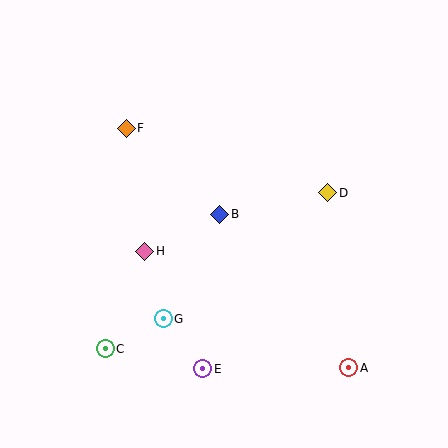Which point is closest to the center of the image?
Point B at (220, 214) is closest to the center.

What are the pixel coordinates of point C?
Point C is at (105, 349).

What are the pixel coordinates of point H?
Point H is at (145, 251).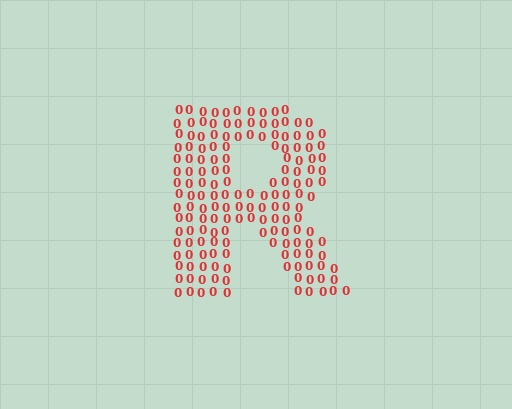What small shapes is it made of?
It is made of small digit 0's.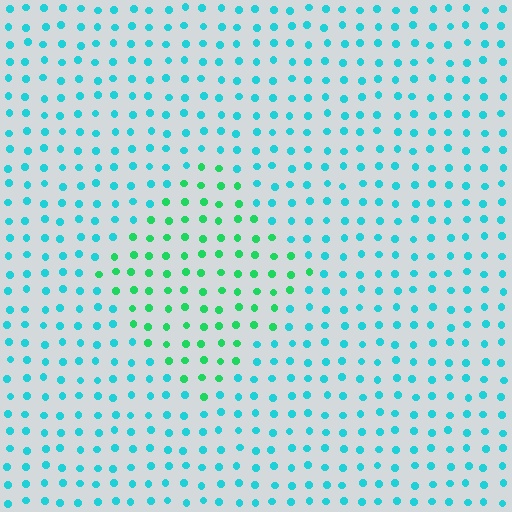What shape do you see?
I see a diamond.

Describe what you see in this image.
The image is filled with small cyan elements in a uniform arrangement. A diamond-shaped region is visible where the elements are tinted to a slightly different hue, forming a subtle color boundary.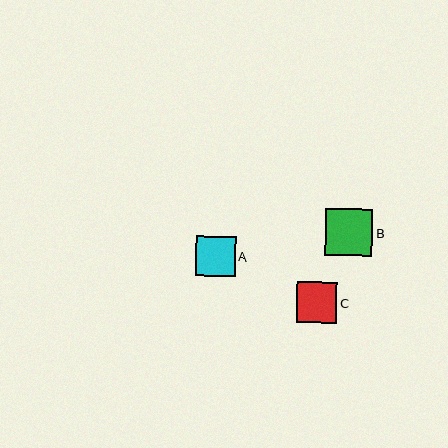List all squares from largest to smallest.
From largest to smallest: B, C, A.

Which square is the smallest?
Square A is the smallest with a size of approximately 40 pixels.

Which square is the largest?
Square B is the largest with a size of approximately 47 pixels.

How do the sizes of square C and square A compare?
Square C and square A are approximately the same size.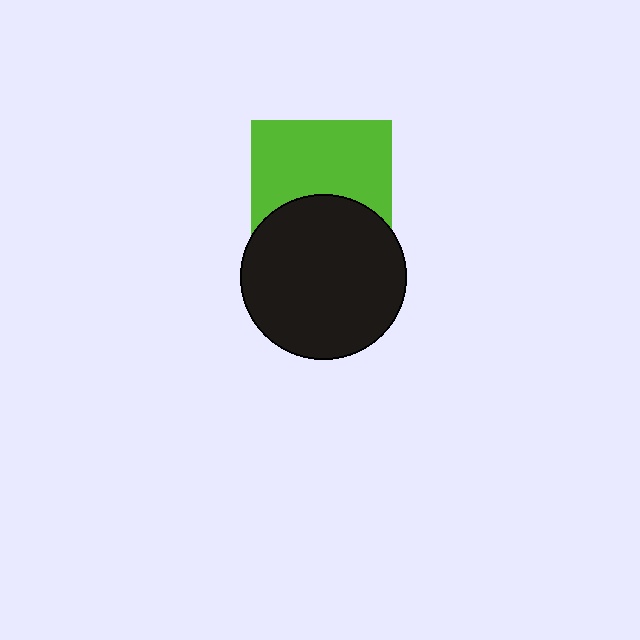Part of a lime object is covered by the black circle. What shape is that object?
It is a square.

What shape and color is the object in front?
The object in front is a black circle.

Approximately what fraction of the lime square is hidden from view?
Roughly 39% of the lime square is hidden behind the black circle.